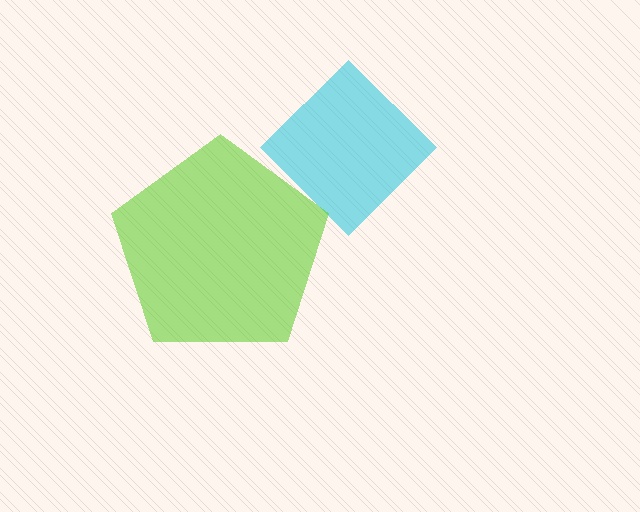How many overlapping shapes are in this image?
There are 2 overlapping shapes in the image.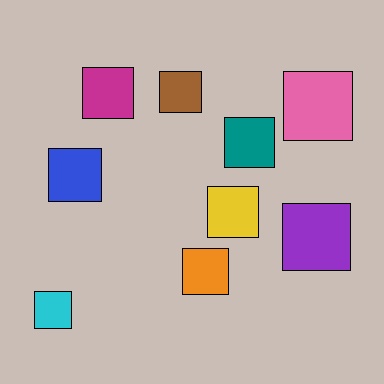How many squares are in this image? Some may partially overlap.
There are 9 squares.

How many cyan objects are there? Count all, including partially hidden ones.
There is 1 cyan object.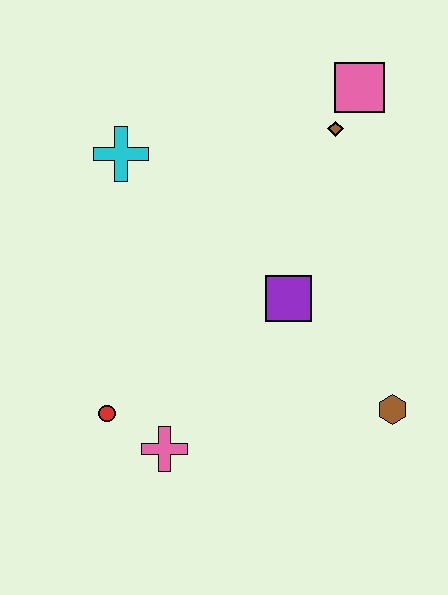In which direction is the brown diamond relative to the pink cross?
The brown diamond is above the pink cross.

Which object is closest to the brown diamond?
The pink square is closest to the brown diamond.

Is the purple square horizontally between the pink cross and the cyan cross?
No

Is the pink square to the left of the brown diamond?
No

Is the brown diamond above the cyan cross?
Yes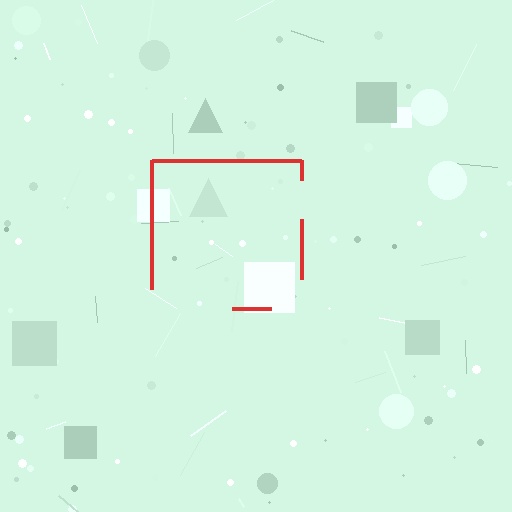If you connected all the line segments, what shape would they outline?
They would outline a square.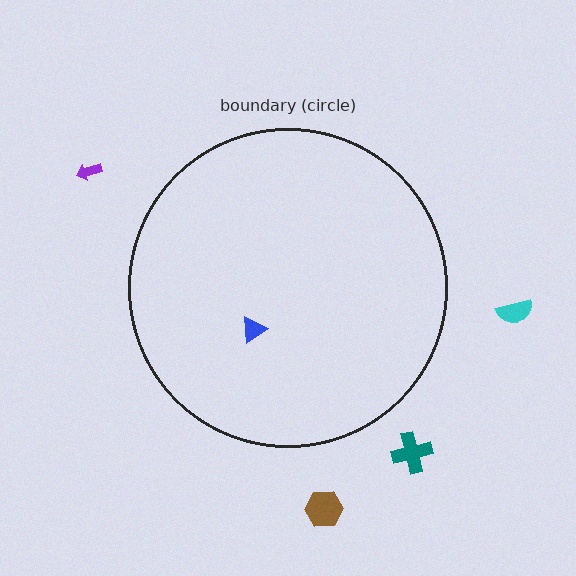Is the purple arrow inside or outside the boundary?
Outside.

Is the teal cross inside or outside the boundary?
Outside.